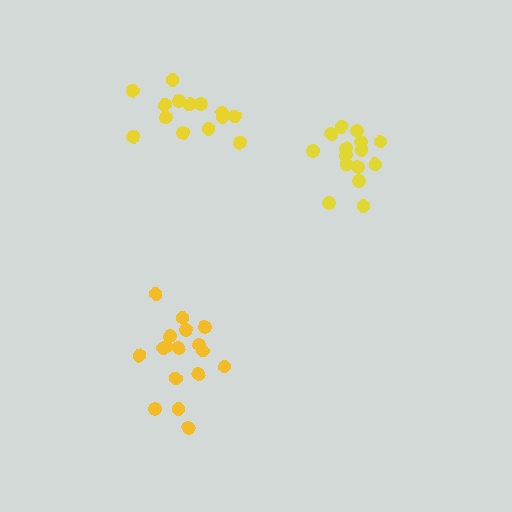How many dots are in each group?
Group 1: 14 dots, Group 2: 15 dots, Group 3: 17 dots (46 total).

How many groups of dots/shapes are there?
There are 3 groups.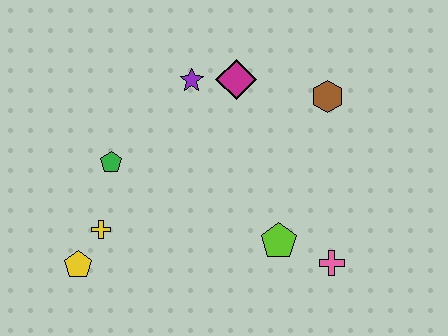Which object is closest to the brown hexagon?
The magenta diamond is closest to the brown hexagon.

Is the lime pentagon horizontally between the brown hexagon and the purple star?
Yes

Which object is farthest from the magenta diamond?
The yellow pentagon is farthest from the magenta diamond.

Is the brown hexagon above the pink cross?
Yes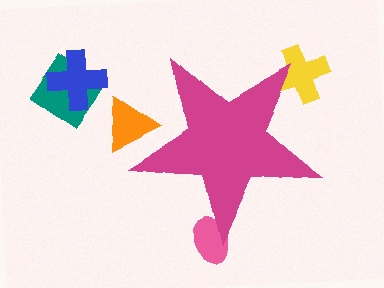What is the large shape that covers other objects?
A magenta star.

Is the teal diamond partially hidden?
No, the teal diamond is fully visible.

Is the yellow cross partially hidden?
Yes, the yellow cross is partially hidden behind the magenta star.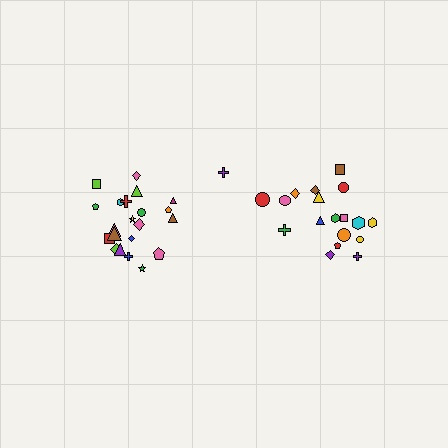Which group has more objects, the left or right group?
The left group.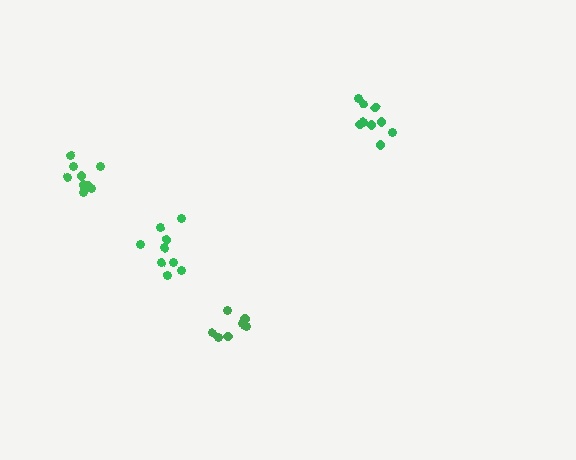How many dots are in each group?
Group 1: 10 dots, Group 2: 8 dots, Group 3: 9 dots, Group 4: 9 dots (36 total).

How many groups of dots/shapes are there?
There are 4 groups.